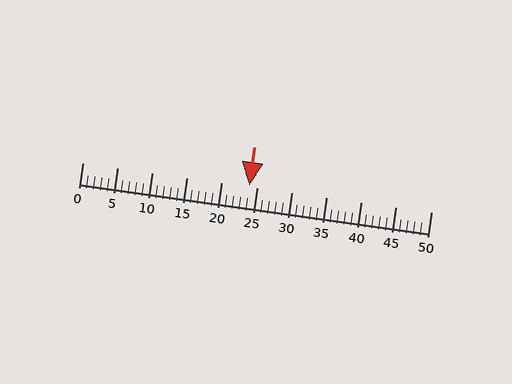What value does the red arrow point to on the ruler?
The red arrow points to approximately 24.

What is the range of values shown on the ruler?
The ruler shows values from 0 to 50.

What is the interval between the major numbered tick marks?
The major tick marks are spaced 5 units apart.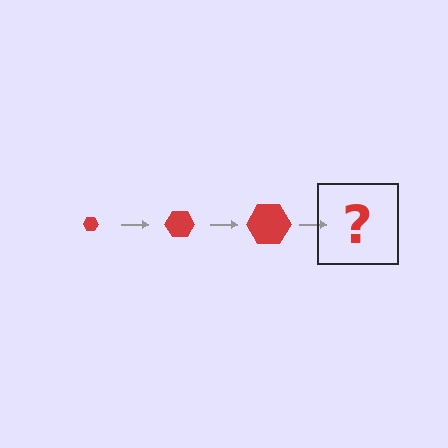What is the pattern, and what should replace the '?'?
The pattern is that the hexagon gets progressively larger each step. The '?' should be a red hexagon, larger than the previous one.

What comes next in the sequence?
The next element should be a red hexagon, larger than the previous one.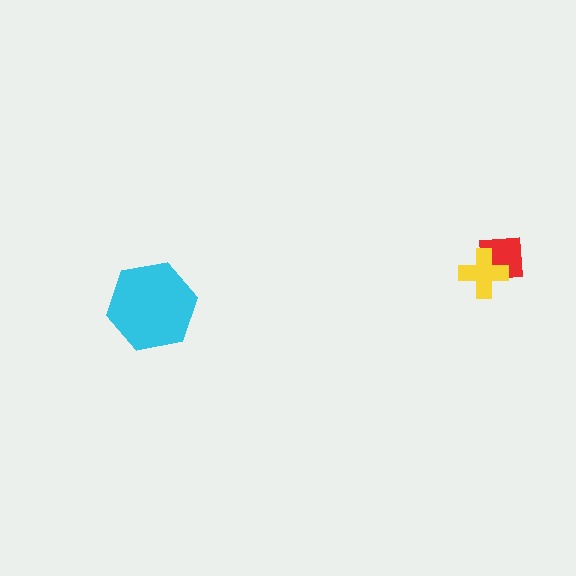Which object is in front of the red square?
The yellow cross is in front of the red square.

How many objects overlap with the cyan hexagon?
0 objects overlap with the cyan hexagon.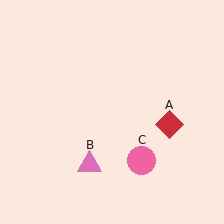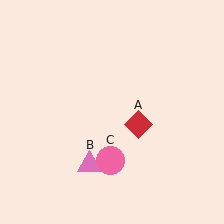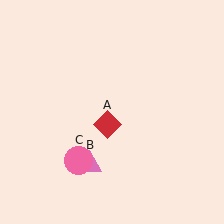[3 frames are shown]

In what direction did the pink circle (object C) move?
The pink circle (object C) moved left.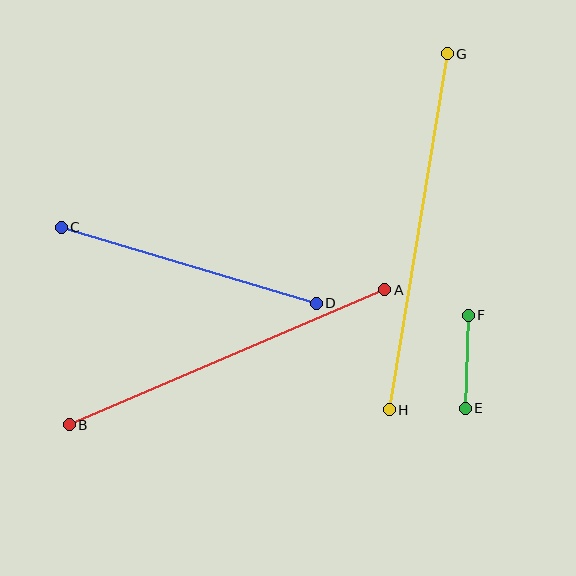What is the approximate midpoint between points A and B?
The midpoint is at approximately (227, 357) pixels.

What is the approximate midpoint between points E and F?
The midpoint is at approximately (467, 362) pixels.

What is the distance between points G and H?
The distance is approximately 361 pixels.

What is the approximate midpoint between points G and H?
The midpoint is at approximately (418, 232) pixels.